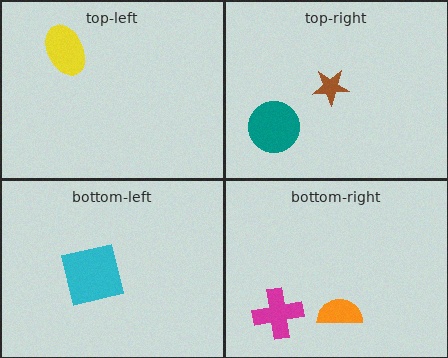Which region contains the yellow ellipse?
The top-left region.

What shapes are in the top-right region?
The brown star, the teal circle.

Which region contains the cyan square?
The bottom-left region.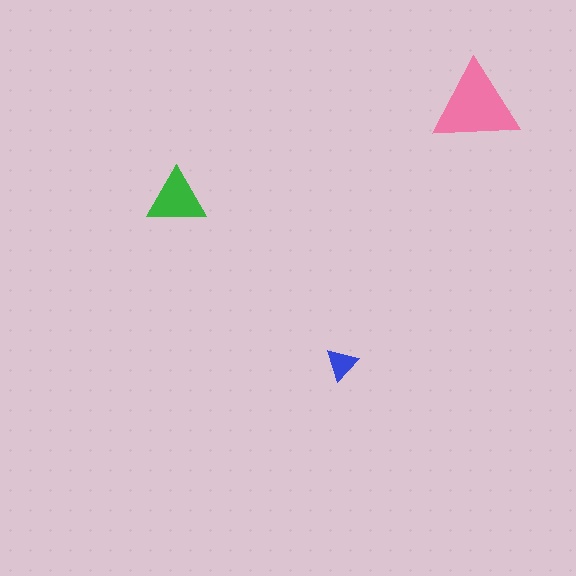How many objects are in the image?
There are 3 objects in the image.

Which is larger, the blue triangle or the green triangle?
The green one.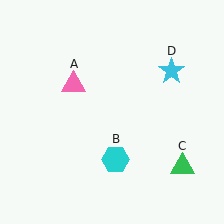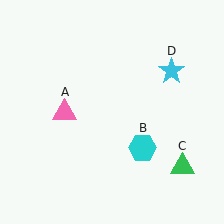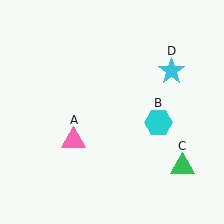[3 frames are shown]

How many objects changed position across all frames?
2 objects changed position: pink triangle (object A), cyan hexagon (object B).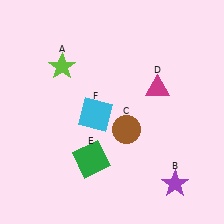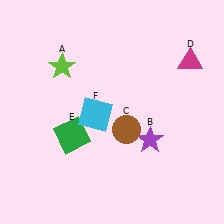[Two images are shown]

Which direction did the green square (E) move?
The green square (E) moved up.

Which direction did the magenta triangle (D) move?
The magenta triangle (D) moved right.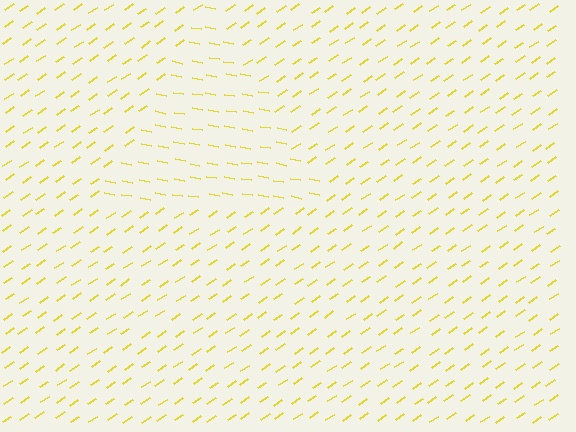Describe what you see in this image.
The image is filled with small yellow line segments. A triangle region in the image has lines oriented differently from the surrounding lines, creating a visible texture boundary.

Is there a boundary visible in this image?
Yes, there is a texture boundary formed by a change in line orientation.